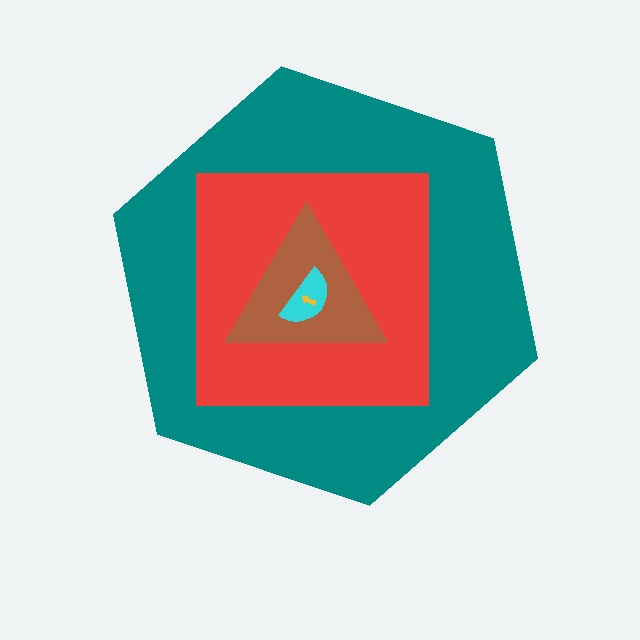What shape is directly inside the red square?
The brown triangle.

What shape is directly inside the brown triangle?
The cyan semicircle.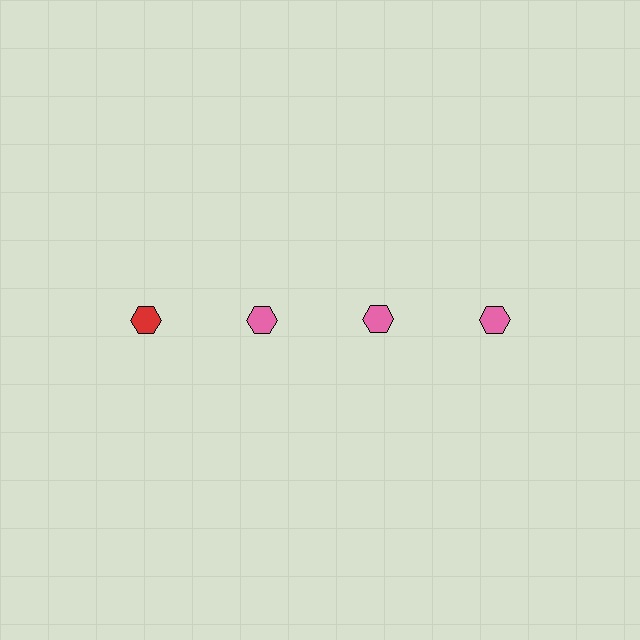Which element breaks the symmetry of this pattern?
The red hexagon in the top row, leftmost column breaks the symmetry. All other shapes are pink hexagons.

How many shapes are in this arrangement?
There are 4 shapes arranged in a grid pattern.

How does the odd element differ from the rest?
It has a different color: red instead of pink.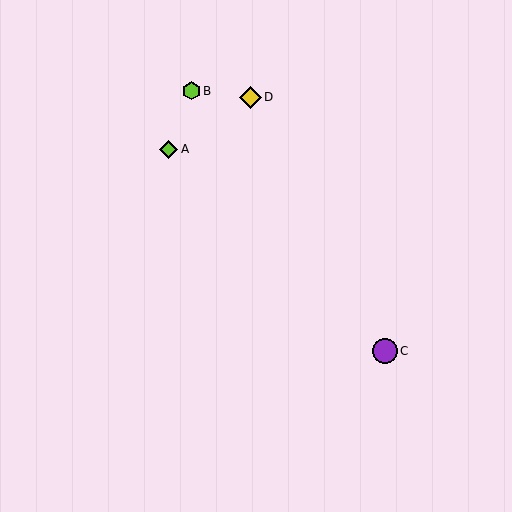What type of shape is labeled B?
Shape B is a lime hexagon.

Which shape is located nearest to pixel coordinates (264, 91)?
The yellow diamond (labeled D) at (251, 97) is nearest to that location.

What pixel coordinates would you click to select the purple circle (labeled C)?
Click at (385, 351) to select the purple circle C.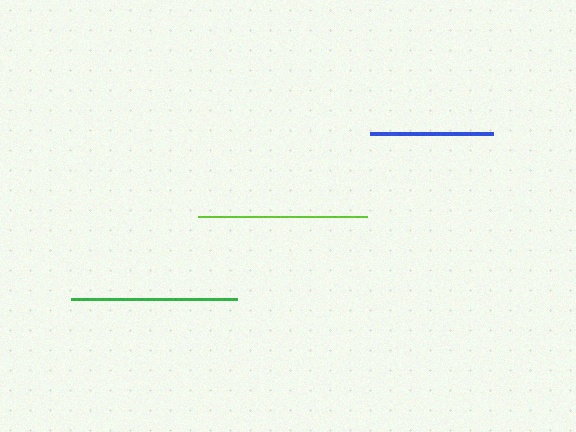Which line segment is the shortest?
The blue line is the shortest at approximately 123 pixels.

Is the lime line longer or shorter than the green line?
The lime line is longer than the green line.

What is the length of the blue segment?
The blue segment is approximately 123 pixels long.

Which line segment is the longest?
The lime line is the longest at approximately 169 pixels.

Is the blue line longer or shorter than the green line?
The green line is longer than the blue line.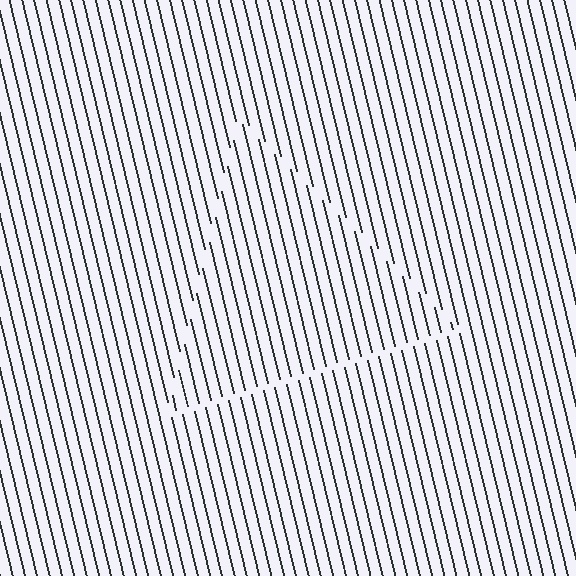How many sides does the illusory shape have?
3 sides — the line-ends trace a triangle.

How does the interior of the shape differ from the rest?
The interior of the shape contains the same grating, shifted by half a period — the contour is defined by the phase discontinuity where line-ends from the inner and outer gratings abut.